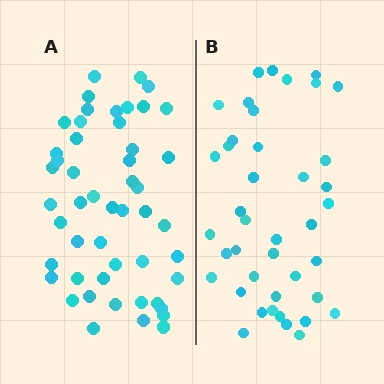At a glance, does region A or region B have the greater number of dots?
Region A (the left region) has more dots.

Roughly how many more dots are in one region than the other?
Region A has roughly 8 or so more dots than region B.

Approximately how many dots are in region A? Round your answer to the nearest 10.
About 50 dots.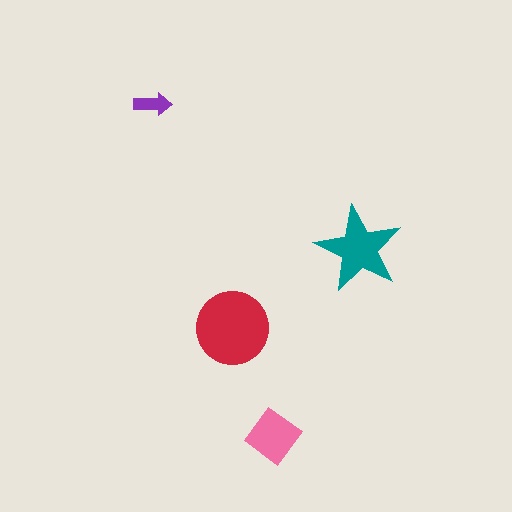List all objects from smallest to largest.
The purple arrow, the pink diamond, the teal star, the red circle.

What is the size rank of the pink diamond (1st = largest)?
3rd.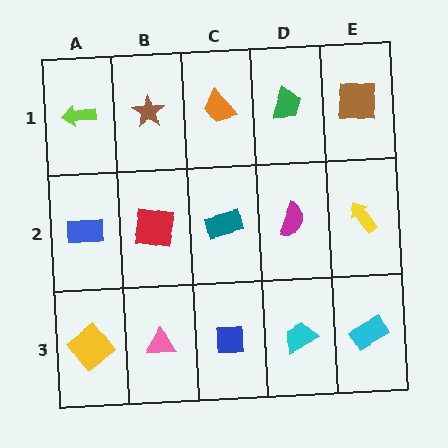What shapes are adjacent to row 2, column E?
A brown square (row 1, column E), a cyan rectangle (row 3, column E), a magenta semicircle (row 2, column D).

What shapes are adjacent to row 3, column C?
A teal rectangle (row 2, column C), a pink triangle (row 3, column B), a cyan trapezoid (row 3, column D).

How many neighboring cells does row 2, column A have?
3.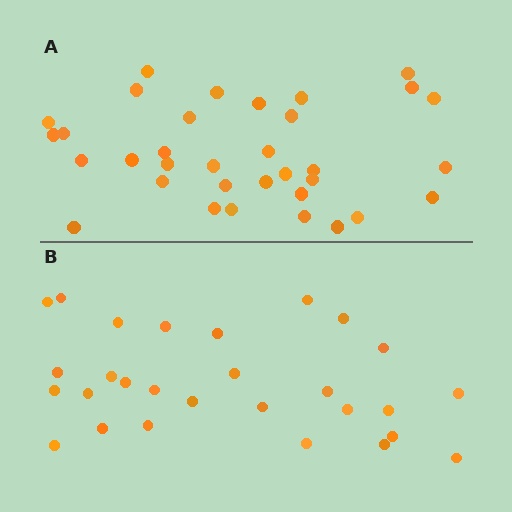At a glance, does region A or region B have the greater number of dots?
Region A (the top region) has more dots.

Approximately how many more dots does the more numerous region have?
Region A has about 6 more dots than region B.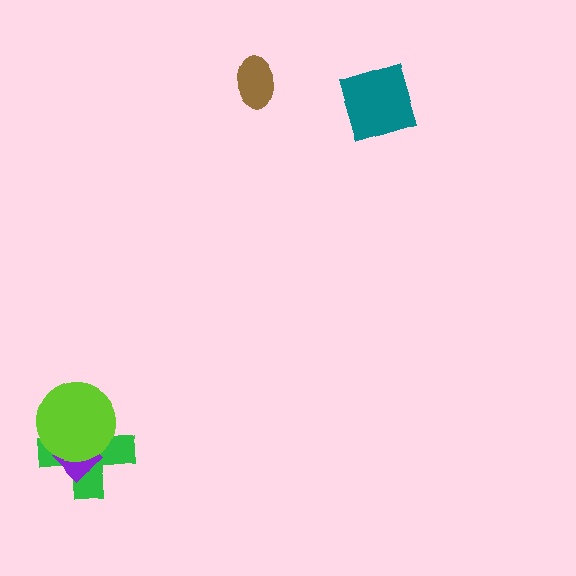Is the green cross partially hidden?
Yes, it is partially covered by another shape.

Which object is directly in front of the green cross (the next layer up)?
The purple diamond is directly in front of the green cross.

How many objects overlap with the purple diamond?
2 objects overlap with the purple diamond.